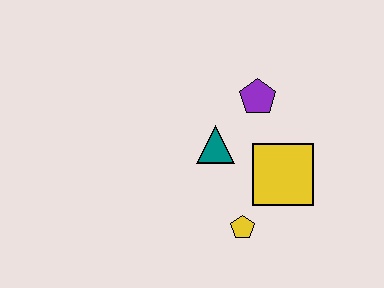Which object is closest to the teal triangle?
The purple pentagon is closest to the teal triangle.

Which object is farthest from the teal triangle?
The yellow pentagon is farthest from the teal triangle.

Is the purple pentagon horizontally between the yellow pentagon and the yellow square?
Yes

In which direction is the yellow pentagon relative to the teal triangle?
The yellow pentagon is below the teal triangle.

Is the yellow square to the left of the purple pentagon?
No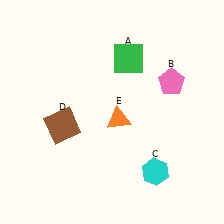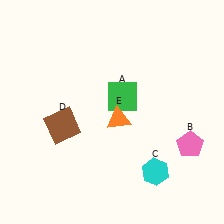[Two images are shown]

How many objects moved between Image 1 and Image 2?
2 objects moved between the two images.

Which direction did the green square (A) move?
The green square (A) moved down.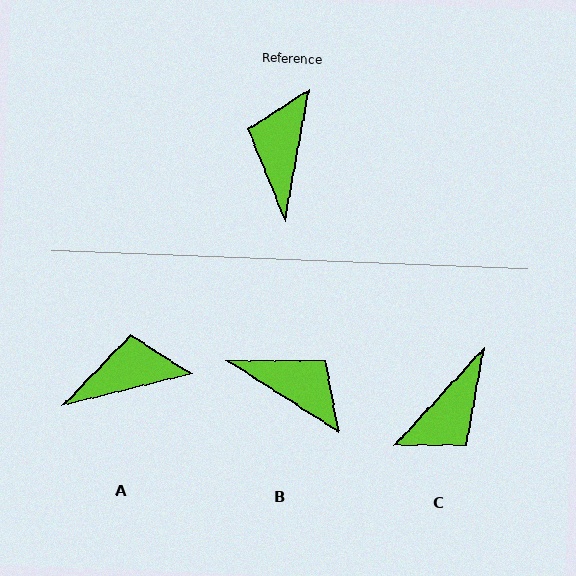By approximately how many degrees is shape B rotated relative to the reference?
Approximately 112 degrees clockwise.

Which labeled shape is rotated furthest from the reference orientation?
C, about 148 degrees away.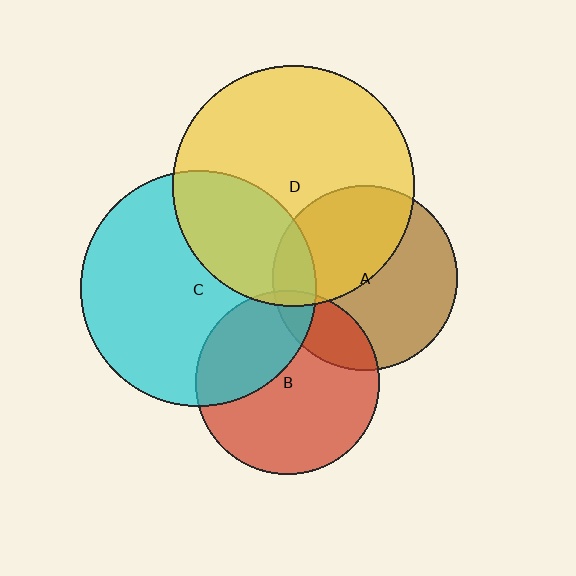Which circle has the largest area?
Circle D (yellow).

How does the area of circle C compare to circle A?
Approximately 1.6 times.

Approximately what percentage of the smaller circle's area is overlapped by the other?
Approximately 20%.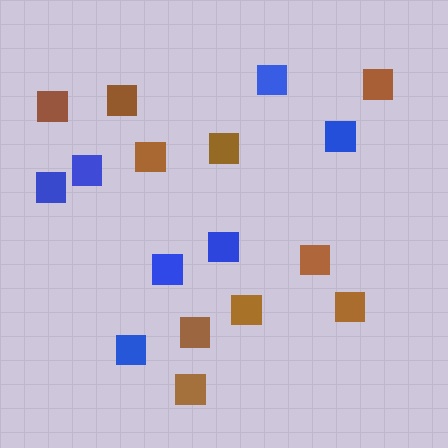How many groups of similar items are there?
There are 2 groups: one group of blue squares (7) and one group of brown squares (10).